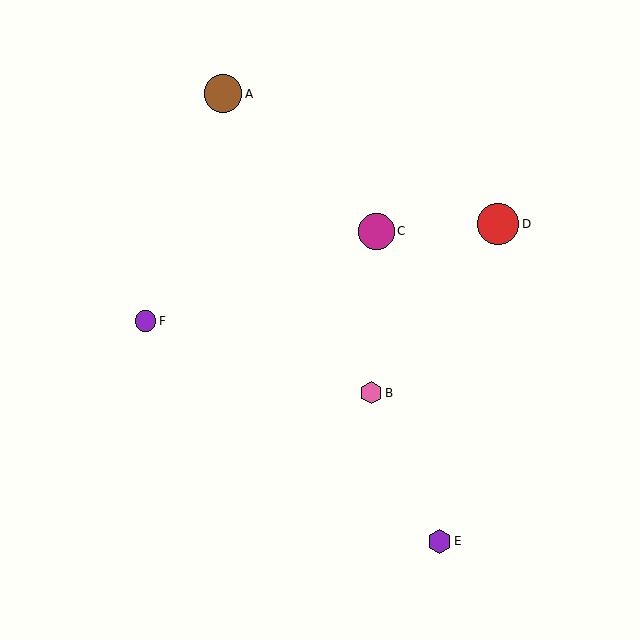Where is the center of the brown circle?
The center of the brown circle is at (223, 94).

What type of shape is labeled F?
Shape F is a purple circle.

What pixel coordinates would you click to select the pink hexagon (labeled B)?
Click at (371, 393) to select the pink hexagon B.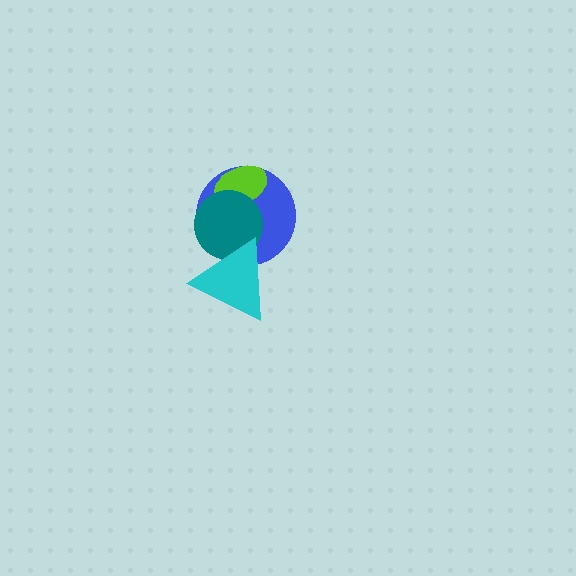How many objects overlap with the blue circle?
3 objects overlap with the blue circle.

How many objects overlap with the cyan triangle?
2 objects overlap with the cyan triangle.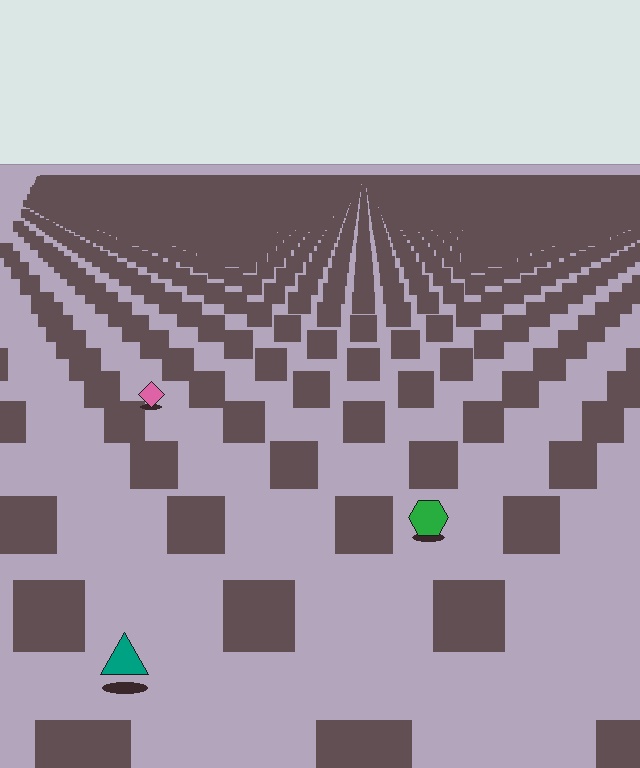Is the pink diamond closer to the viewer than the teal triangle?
No. The teal triangle is closer — you can tell from the texture gradient: the ground texture is coarser near it.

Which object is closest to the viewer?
The teal triangle is closest. The texture marks near it are larger and more spread out.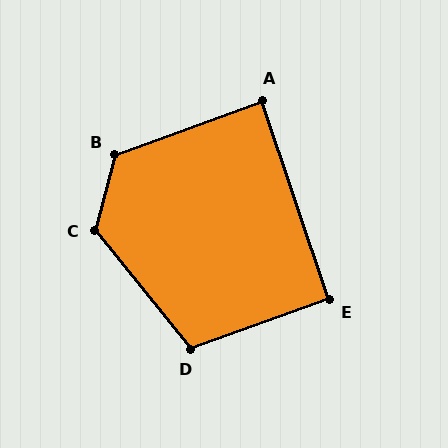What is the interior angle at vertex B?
Approximately 125 degrees (obtuse).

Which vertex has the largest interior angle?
C, at approximately 126 degrees.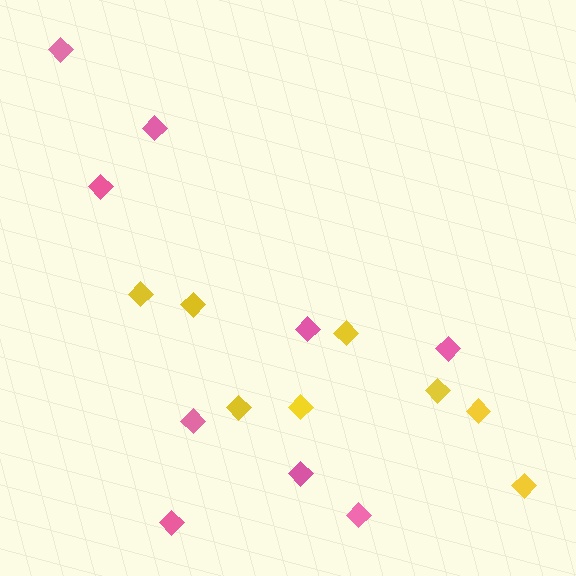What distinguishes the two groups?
There are 2 groups: one group of pink diamonds (9) and one group of yellow diamonds (8).